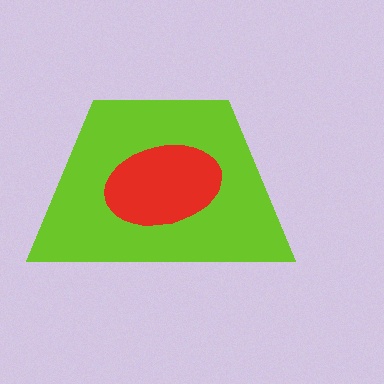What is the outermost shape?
The lime trapezoid.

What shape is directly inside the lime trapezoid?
The red ellipse.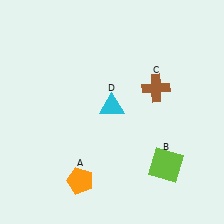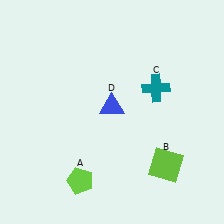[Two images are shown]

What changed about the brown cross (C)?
In Image 1, C is brown. In Image 2, it changed to teal.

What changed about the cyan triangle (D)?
In Image 1, D is cyan. In Image 2, it changed to blue.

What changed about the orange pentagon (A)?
In Image 1, A is orange. In Image 2, it changed to lime.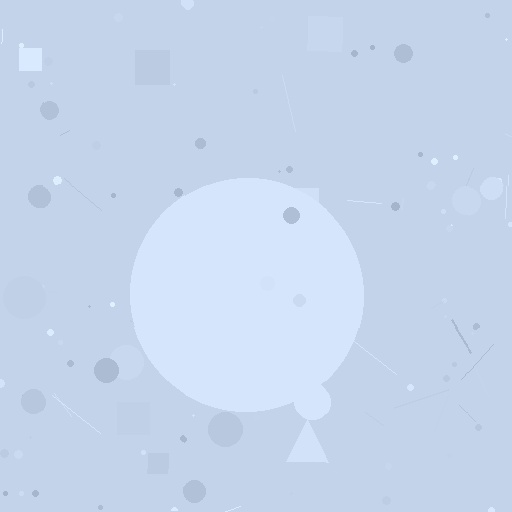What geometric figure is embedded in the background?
A circle is embedded in the background.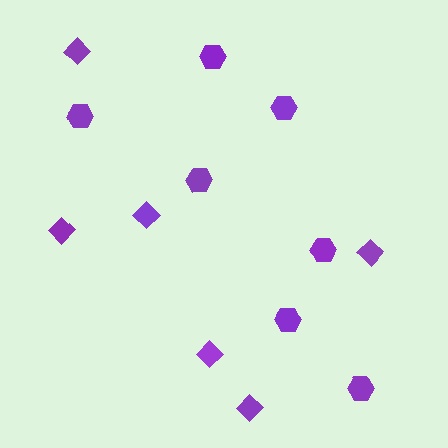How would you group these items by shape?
There are 2 groups: one group of hexagons (7) and one group of diamonds (6).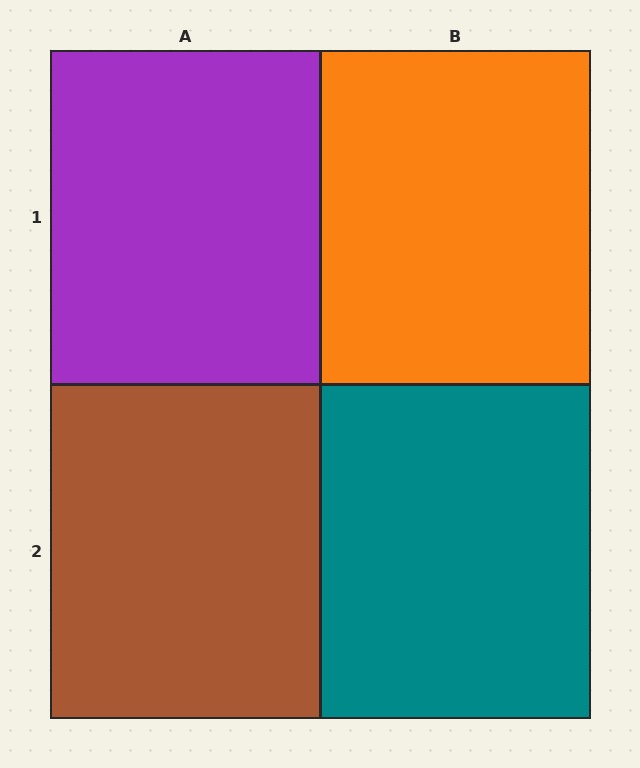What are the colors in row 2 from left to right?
Brown, teal.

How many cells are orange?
1 cell is orange.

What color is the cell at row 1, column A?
Purple.